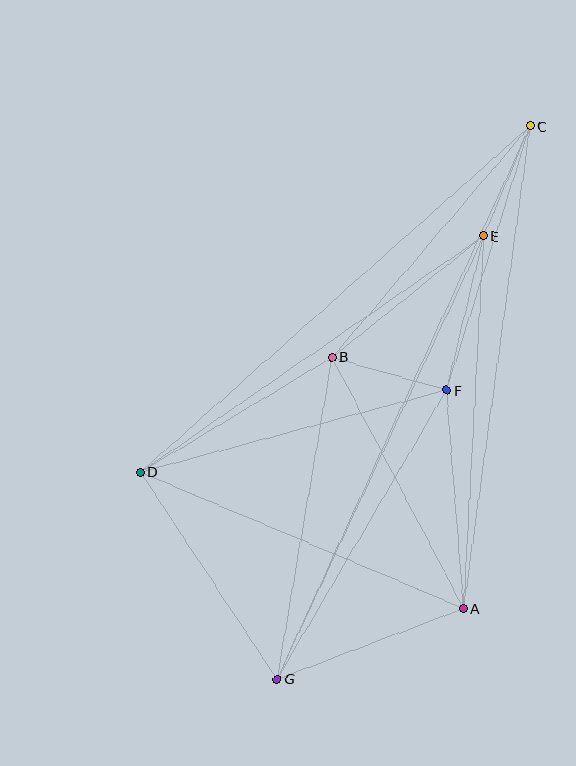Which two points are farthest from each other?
Points C and G are farthest from each other.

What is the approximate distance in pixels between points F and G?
The distance between F and G is approximately 335 pixels.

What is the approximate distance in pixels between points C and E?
The distance between C and E is approximately 119 pixels.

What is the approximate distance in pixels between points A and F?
The distance between A and F is approximately 219 pixels.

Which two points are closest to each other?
Points B and F are closest to each other.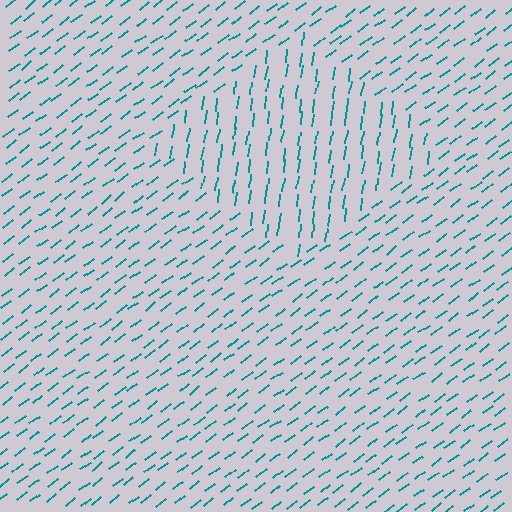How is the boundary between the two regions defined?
The boundary is defined purely by a change in line orientation (approximately 45 degrees difference). All lines are the same color and thickness.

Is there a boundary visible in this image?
Yes, there is a texture boundary formed by a change in line orientation.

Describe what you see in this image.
The image is filled with small teal line segments. A diamond region in the image has lines oriented differently from the surrounding lines, creating a visible texture boundary.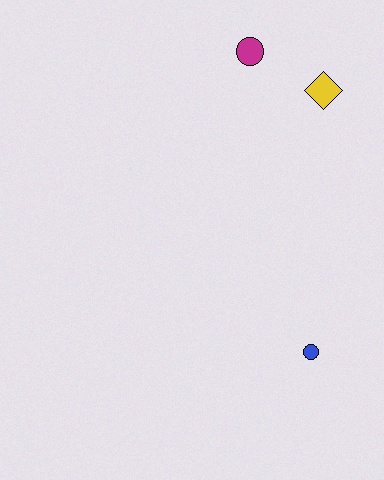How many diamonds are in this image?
There is 1 diamond.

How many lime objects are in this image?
There are no lime objects.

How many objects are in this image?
There are 3 objects.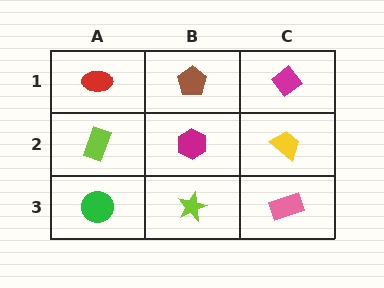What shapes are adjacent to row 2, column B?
A brown pentagon (row 1, column B), a lime star (row 3, column B), a lime rectangle (row 2, column A), a yellow trapezoid (row 2, column C).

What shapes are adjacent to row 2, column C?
A magenta diamond (row 1, column C), a pink rectangle (row 3, column C), a magenta hexagon (row 2, column B).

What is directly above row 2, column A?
A red ellipse.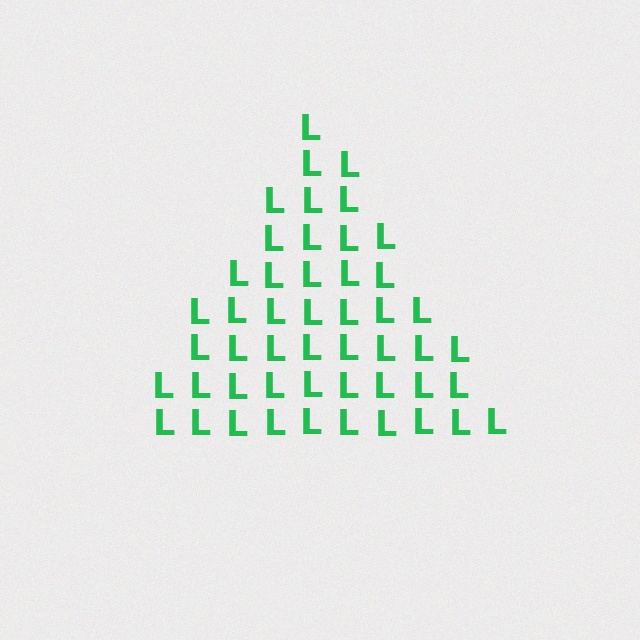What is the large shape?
The large shape is a triangle.